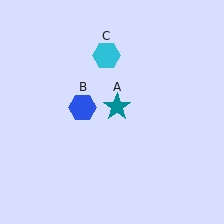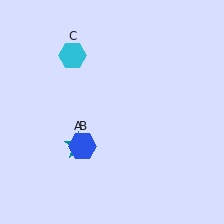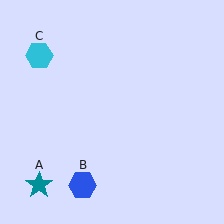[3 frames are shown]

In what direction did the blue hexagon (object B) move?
The blue hexagon (object B) moved down.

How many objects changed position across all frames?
3 objects changed position: teal star (object A), blue hexagon (object B), cyan hexagon (object C).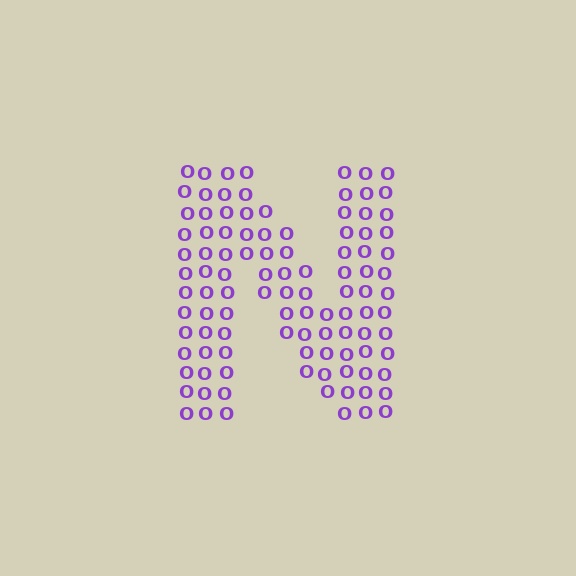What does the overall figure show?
The overall figure shows the letter N.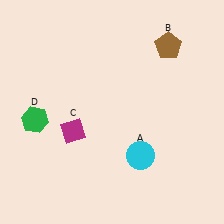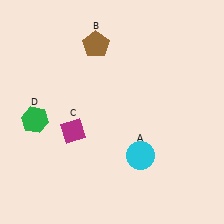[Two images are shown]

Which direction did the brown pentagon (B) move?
The brown pentagon (B) moved left.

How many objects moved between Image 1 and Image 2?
1 object moved between the two images.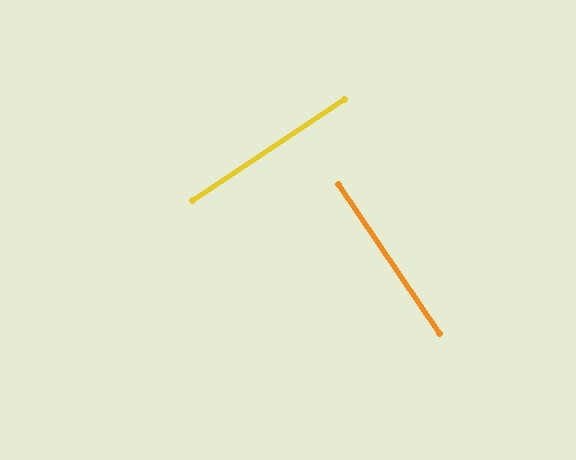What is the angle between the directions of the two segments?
Approximately 90 degrees.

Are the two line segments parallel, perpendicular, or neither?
Perpendicular — they meet at approximately 90°.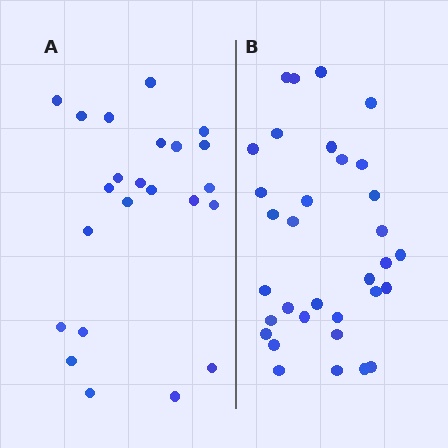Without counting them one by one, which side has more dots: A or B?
Region B (the right region) has more dots.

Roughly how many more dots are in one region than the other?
Region B has roughly 10 or so more dots than region A.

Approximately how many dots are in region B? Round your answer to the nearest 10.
About 30 dots. (The exact count is 33, which rounds to 30.)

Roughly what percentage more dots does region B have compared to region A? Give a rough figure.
About 45% more.